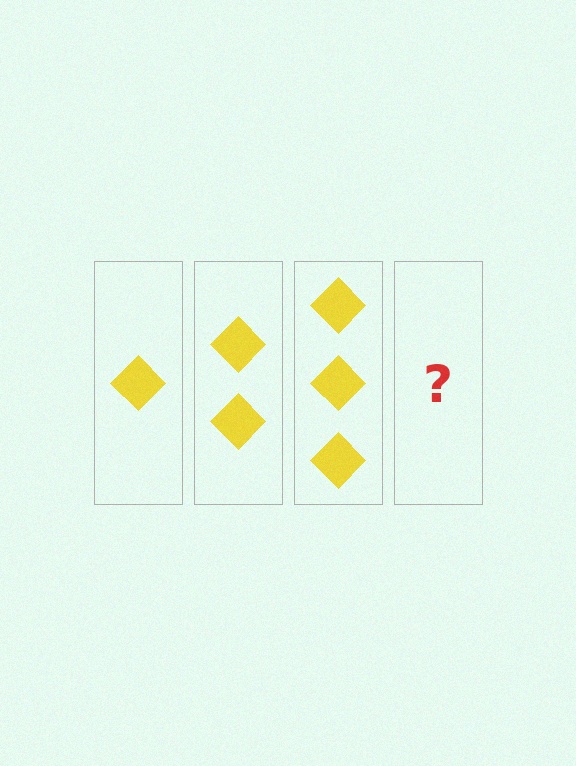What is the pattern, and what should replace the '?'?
The pattern is that each step adds one more diamond. The '?' should be 4 diamonds.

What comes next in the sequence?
The next element should be 4 diamonds.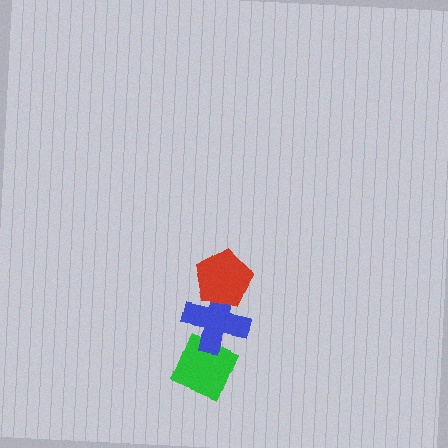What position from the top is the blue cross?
The blue cross is 2nd from the top.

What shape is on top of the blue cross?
The red pentagon is on top of the blue cross.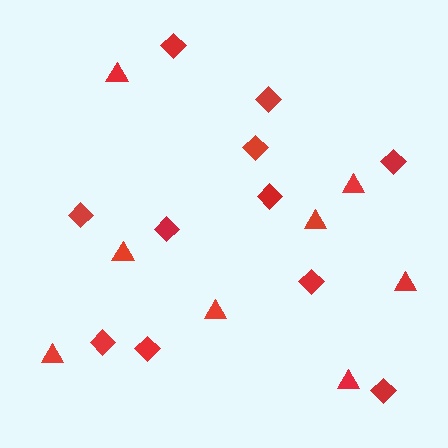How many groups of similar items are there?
There are 2 groups: one group of triangles (8) and one group of diamonds (11).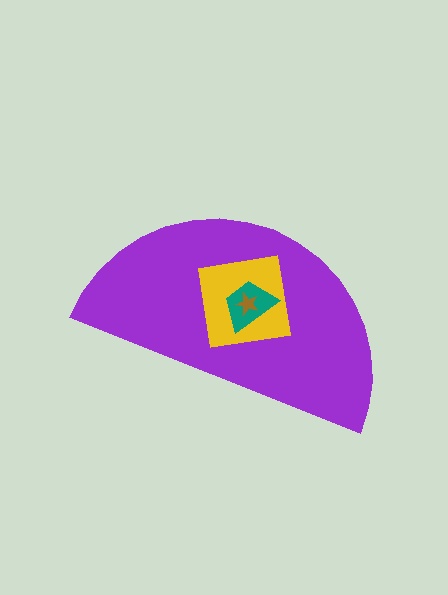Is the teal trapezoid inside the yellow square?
Yes.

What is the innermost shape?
The brown star.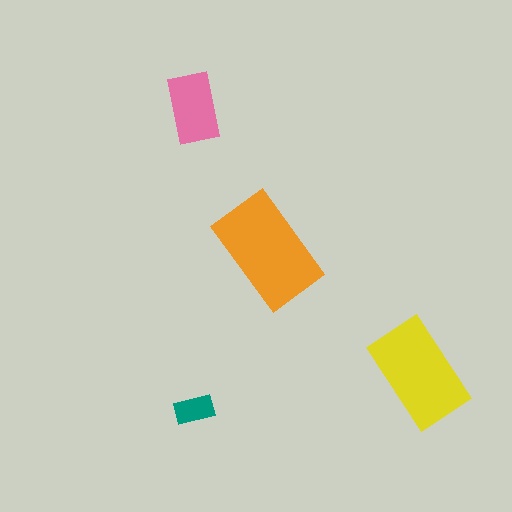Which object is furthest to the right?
The yellow rectangle is rightmost.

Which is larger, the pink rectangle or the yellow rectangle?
The yellow one.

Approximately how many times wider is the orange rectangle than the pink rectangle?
About 1.5 times wider.